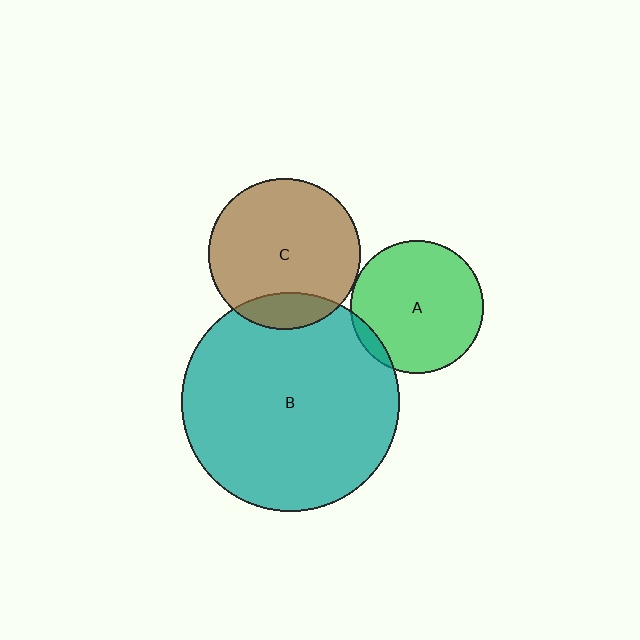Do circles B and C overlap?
Yes.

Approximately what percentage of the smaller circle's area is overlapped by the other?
Approximately 15%.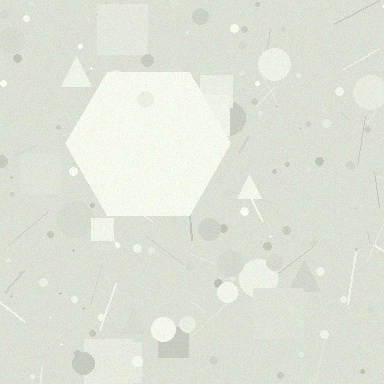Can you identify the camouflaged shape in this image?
The camouflaged shape is a hexagon.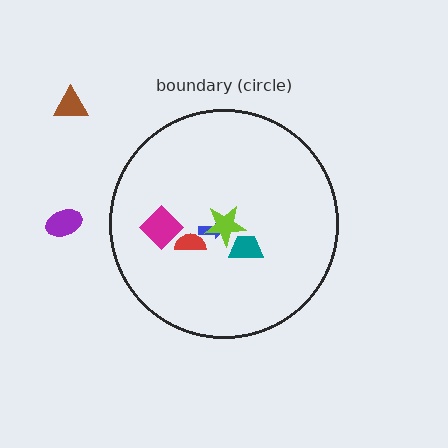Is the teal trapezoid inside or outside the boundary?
Inside.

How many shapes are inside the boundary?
5 inside, 2 outside.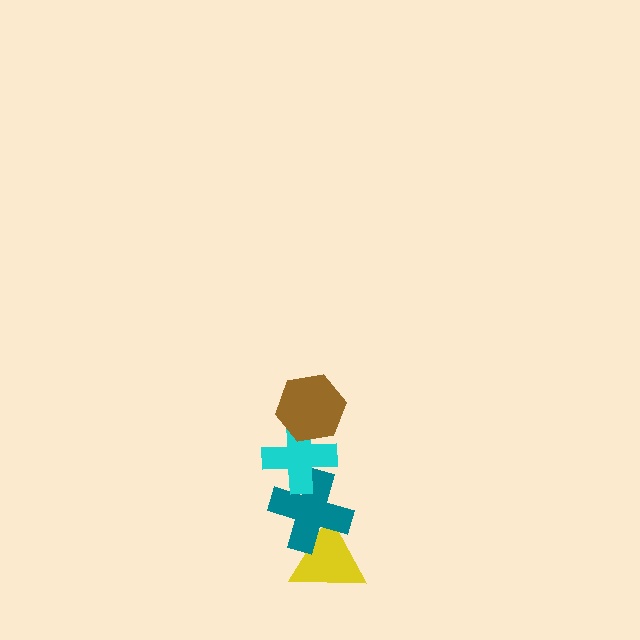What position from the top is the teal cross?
The teal cross is 3rd from the top.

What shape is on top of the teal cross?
The cyan cross is on top of the teal cross.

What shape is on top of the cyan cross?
The brown hexagon is on top of the cyan cross.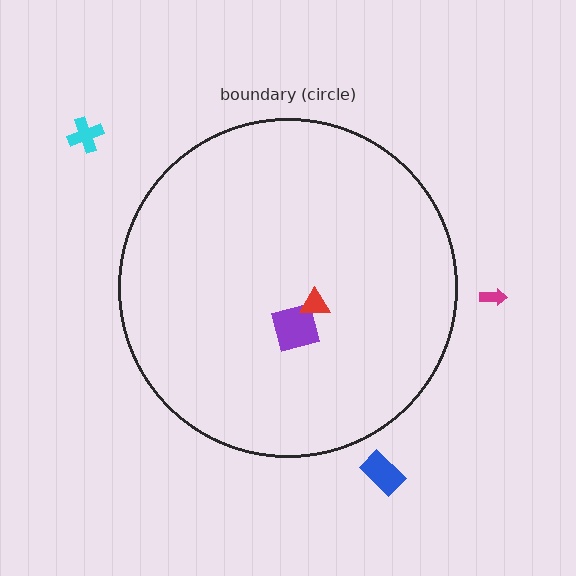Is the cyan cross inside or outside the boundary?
Outside.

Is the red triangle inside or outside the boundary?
Inside.